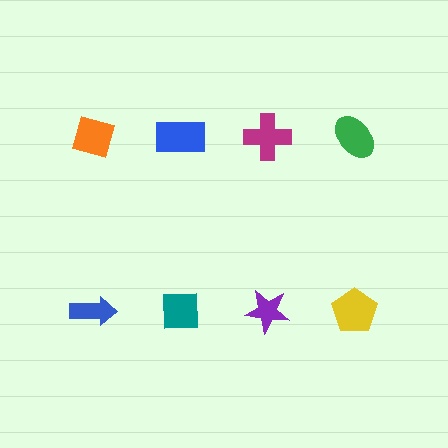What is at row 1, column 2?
A blue rectangle.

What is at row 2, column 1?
A blue arrow.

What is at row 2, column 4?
A yellow pentagon.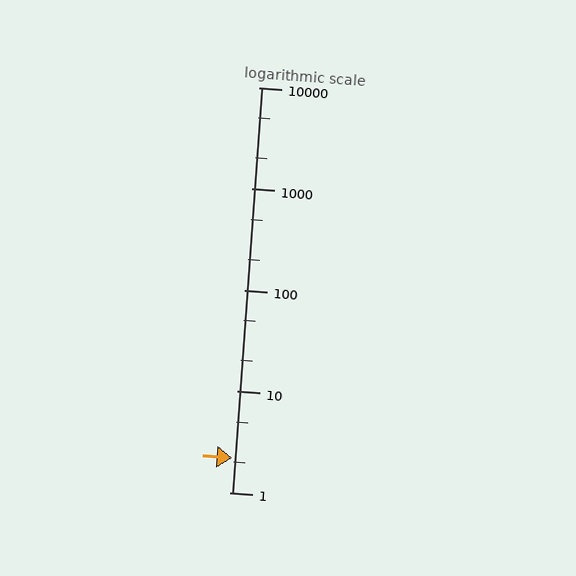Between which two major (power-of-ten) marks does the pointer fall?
The pointer is between 1 and 10.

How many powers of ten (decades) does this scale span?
The scale spans 4 decades, from 1 to 10000.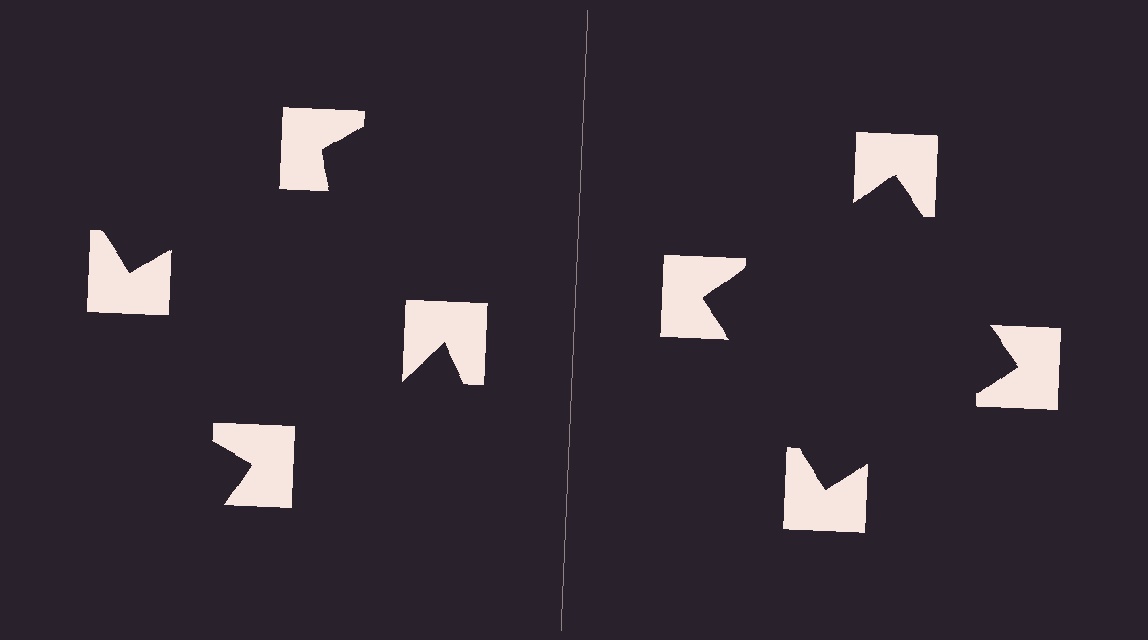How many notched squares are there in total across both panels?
8 — 4 on each side.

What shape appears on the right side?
An illusory square.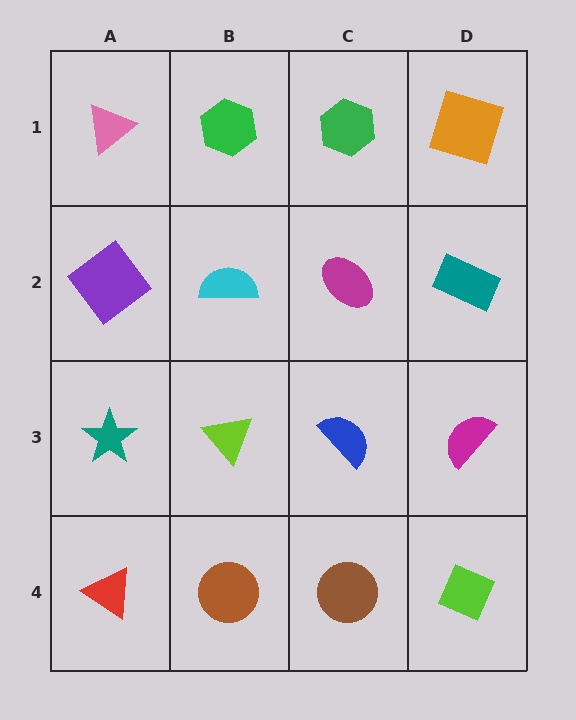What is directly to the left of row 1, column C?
A green hexagon.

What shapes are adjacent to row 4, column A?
A teal star (row 3, column A), a brown circle (row 4, column B).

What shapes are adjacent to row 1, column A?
A purple diamond (row 2, column A), a green hexagon (row 1, column B).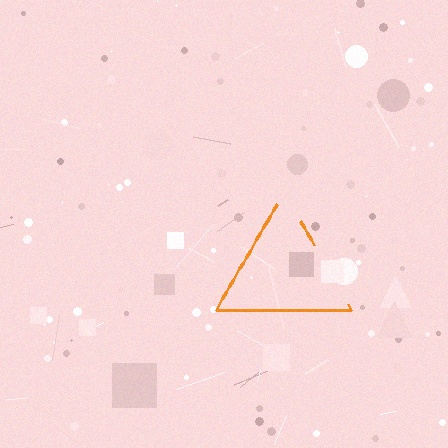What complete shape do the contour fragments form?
The contour fragments form a triangle.